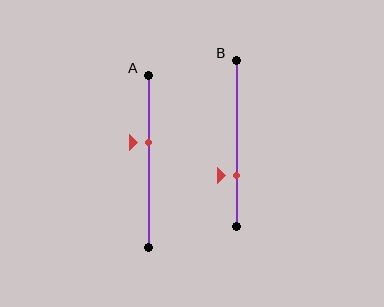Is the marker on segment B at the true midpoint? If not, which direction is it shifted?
No, the marker on segment B is shifted downward by about 19% of the segment length.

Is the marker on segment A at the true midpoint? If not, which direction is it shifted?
No, the marker on segment A is shifted upward by about 11% of the segment length.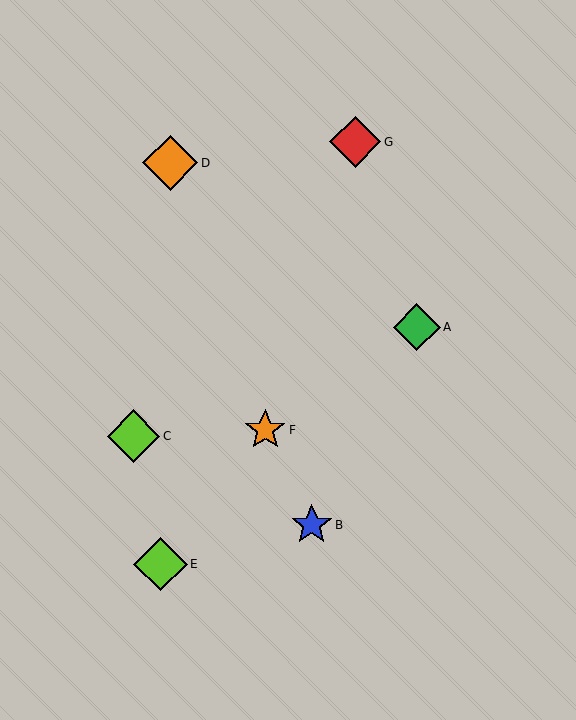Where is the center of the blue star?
The center of the blue star is at (312, 525).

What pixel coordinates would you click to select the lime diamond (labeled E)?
Click at (160, 564) to select the lime diamond E.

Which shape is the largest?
The orange diamond (labeled D) is the largest.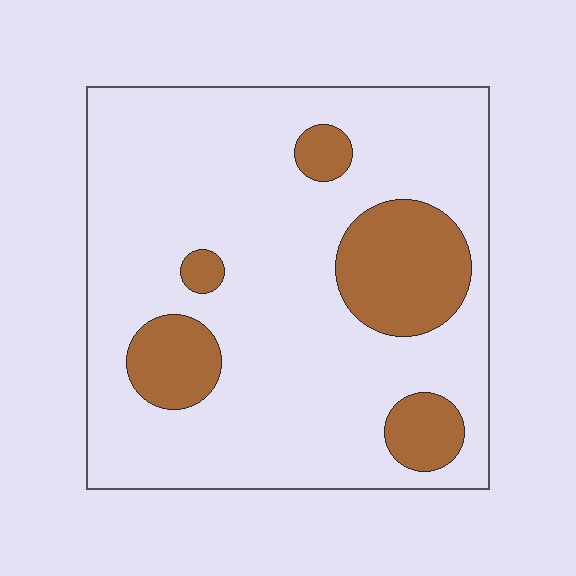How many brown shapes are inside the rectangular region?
5.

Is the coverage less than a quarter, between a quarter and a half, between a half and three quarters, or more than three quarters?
Less than a quarter.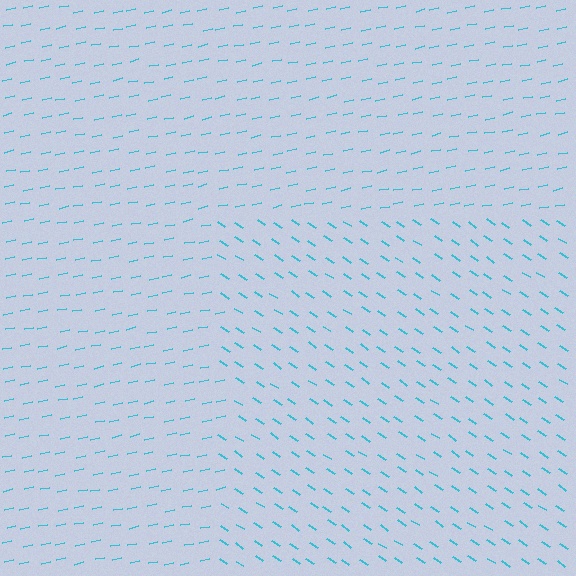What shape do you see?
I see a rectangle.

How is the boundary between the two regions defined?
The boundary is defined purely by a change in line orientation (approximately 45 degrees difference). All lines are the same color and thickness.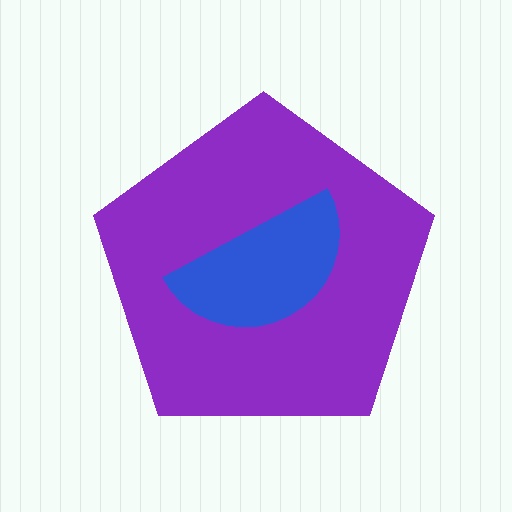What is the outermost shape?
The purple pentagon.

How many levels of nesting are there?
2.